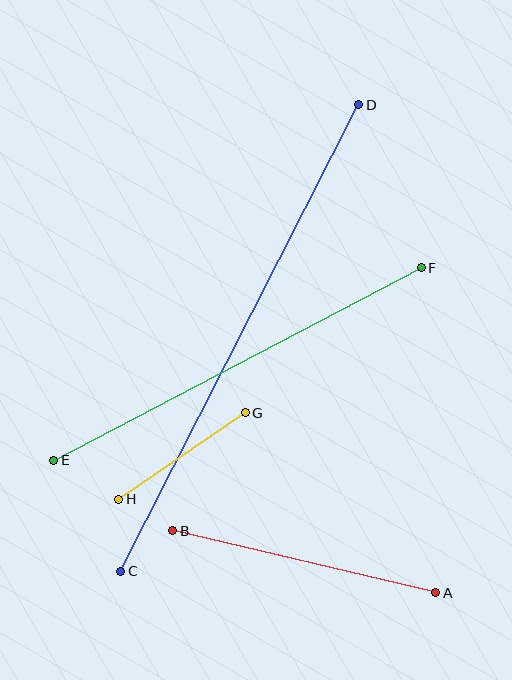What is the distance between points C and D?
The distance is approximately 524 pixels.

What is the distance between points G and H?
The distance is approximately 153 pixels.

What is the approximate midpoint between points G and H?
The midpoint is at approximately (182, 456) pixels.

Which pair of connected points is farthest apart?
Points C and D are farthest apart.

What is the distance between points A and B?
The distance is approximately 270 pixels.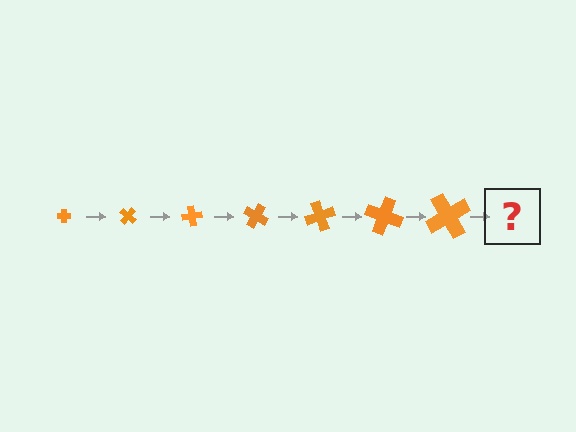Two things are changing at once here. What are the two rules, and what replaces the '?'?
The two rules are that the cross grows larger each step and it rotates 40 degrees each step. The '?' should be a cross, larger than the previous one and rotated 280 degrees from the start.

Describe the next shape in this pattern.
It should be a cross, larger than the previous one and rotated 280 degrees from the start.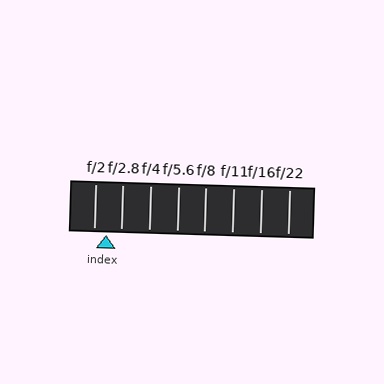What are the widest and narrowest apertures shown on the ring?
The widest aperture shown is f/2 and the narrowest is f/22.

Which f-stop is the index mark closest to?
The index mark is closest to f/2.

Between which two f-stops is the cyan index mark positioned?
The index mark is between f/2 and f/2.8.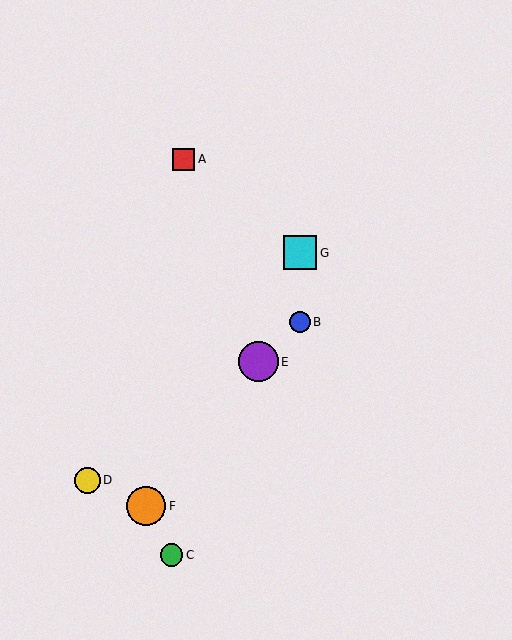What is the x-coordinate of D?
Object D is at x≈88.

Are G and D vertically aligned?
No, G is at x≈300 and D is at x≈88.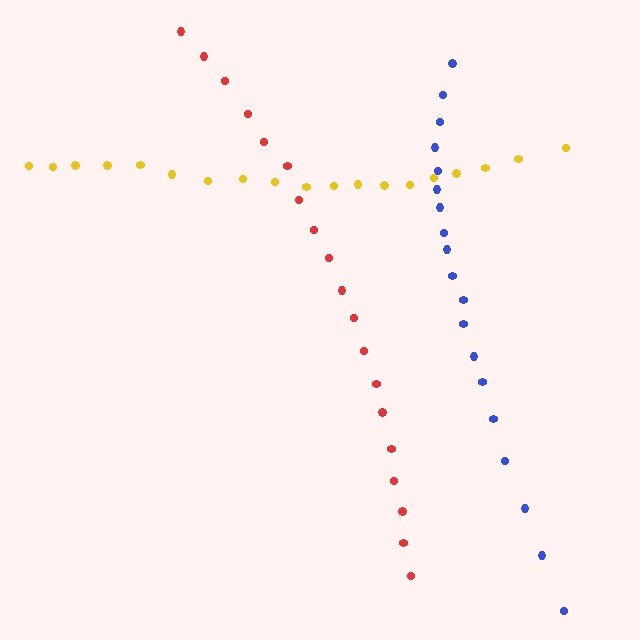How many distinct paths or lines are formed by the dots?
There are 3 distinct paths.